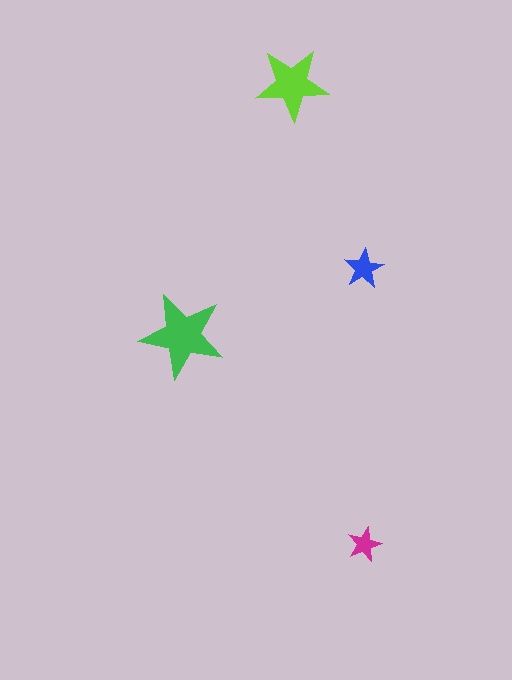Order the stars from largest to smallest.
the green one, the lime one, the blue one, the magenta one.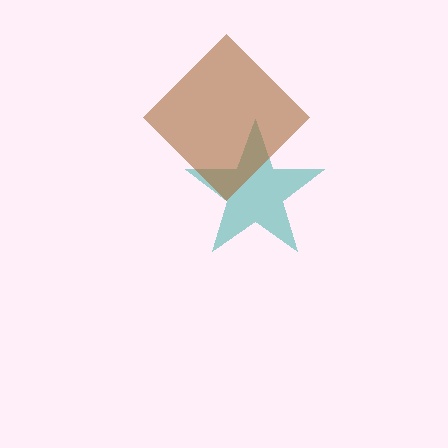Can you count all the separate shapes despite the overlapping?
Yes, there are 2 separate shapes.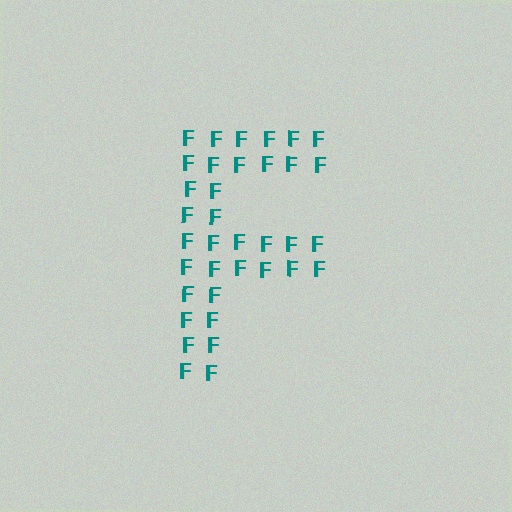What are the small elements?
The small elements are letter F's.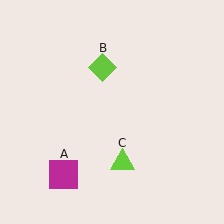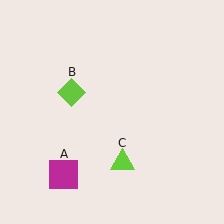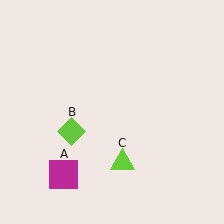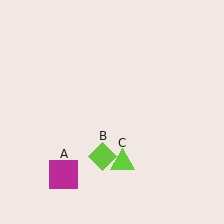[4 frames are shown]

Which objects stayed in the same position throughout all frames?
Magenta square (object A) and lime triangle (object C) remained stationary.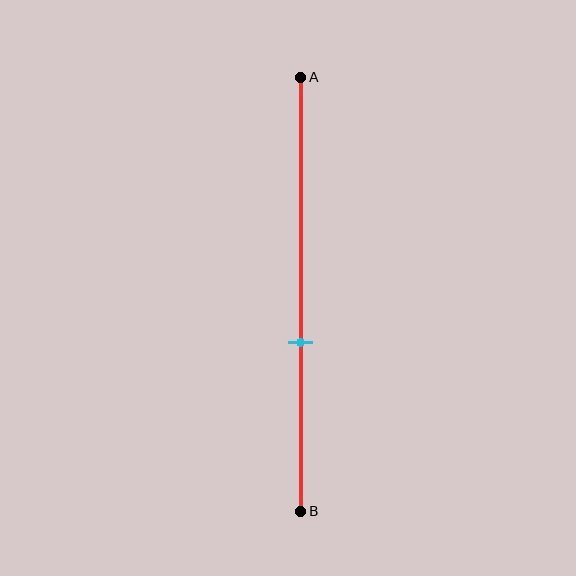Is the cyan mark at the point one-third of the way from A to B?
No, the mark is at about 60% from A, not at the 33% one-third point.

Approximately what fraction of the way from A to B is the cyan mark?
The cyan mark is approximately 60% of the way from A to B.